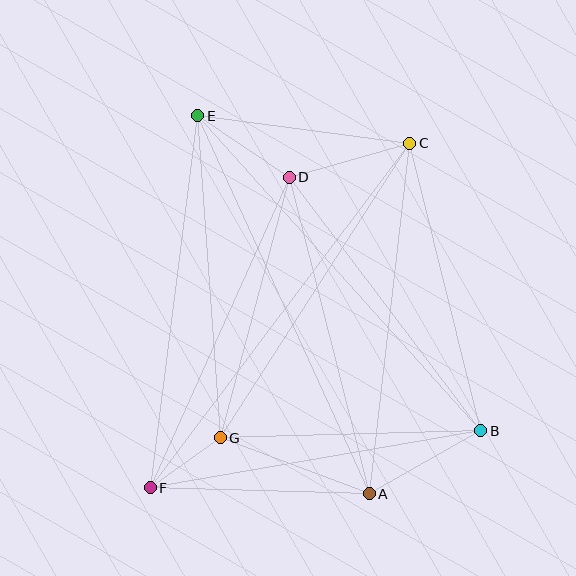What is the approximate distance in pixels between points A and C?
The distance between A and C is approximately 353 pixels.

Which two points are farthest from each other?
Points C and F are farthest from each other.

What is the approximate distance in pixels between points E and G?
The distance between E and G is approximately 323 pixels.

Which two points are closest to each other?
Points F and G are closest to each other.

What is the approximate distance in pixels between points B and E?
The distance between B and E is approximately 423 pixels.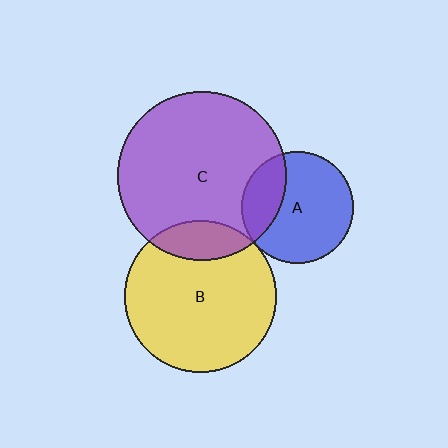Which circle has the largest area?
Circle C (purple).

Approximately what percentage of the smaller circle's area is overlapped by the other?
Approximately 5%.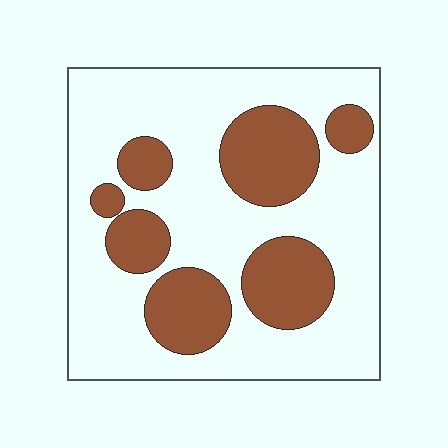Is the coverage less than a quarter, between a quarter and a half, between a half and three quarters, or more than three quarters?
Between a quarter and a half.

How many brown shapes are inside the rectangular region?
7.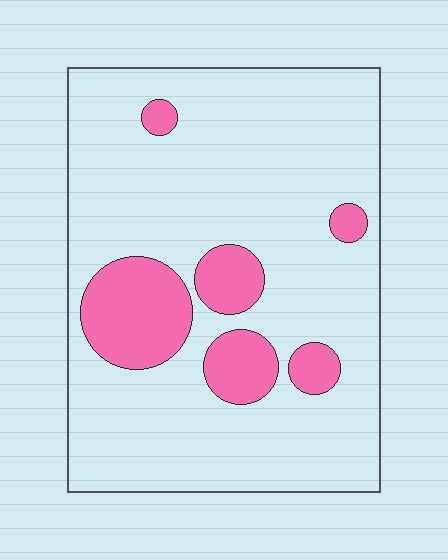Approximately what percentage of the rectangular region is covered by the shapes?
Approximately 15%.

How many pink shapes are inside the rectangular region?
6.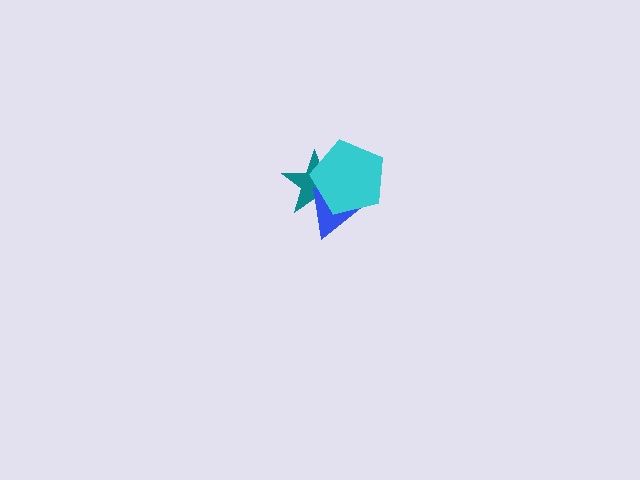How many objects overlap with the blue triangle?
2 objects overlap with the blue triangle.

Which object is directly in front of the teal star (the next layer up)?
The blue triangle is directly in front of the teal star.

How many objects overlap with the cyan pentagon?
2 objects overlap with the cyan pentagon.